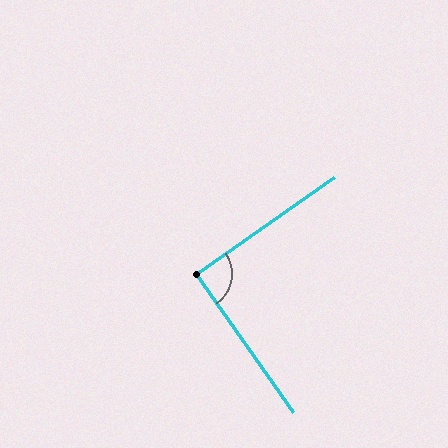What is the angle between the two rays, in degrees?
Approximately 90 degrees.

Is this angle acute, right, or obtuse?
It is approximately a right angle.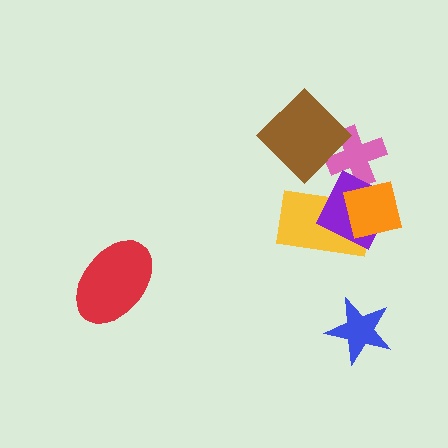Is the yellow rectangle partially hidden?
Yes, it is partially covered by another shape.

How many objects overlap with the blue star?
0 objects overlap with the blue star.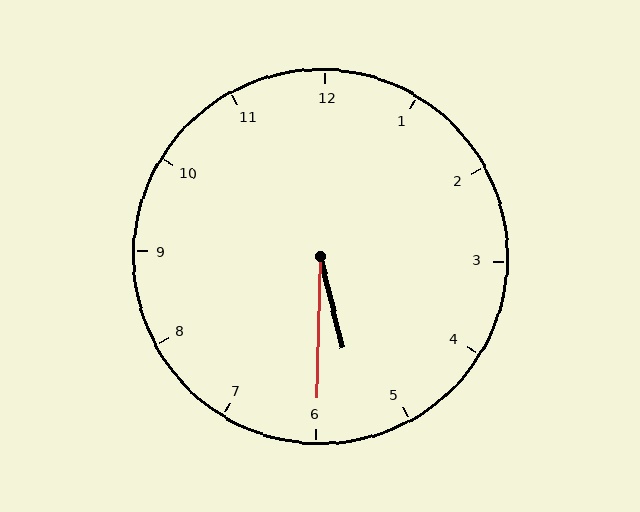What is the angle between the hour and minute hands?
Approximately 15 degrees.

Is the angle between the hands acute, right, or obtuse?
It is acute.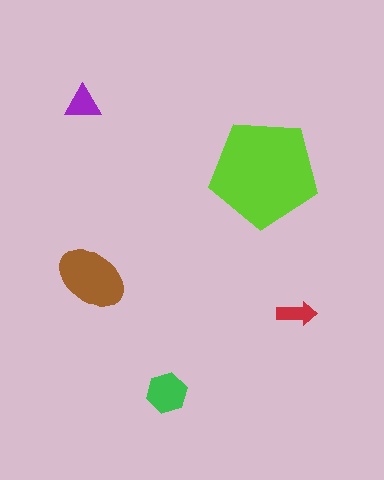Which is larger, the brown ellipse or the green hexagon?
The brown ellipse.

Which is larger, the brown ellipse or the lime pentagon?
The lime pentagon.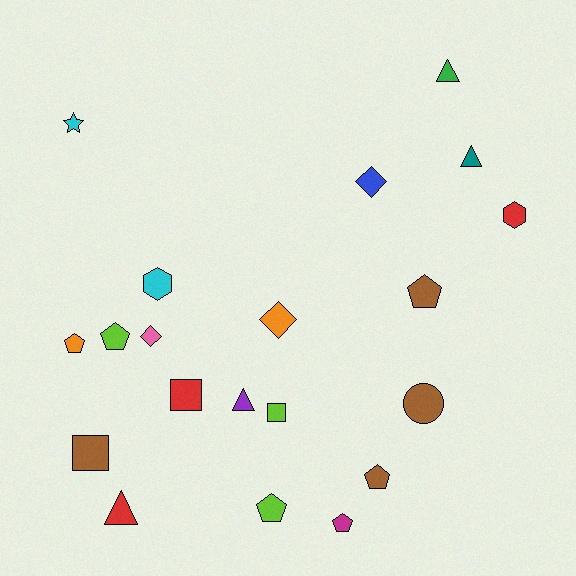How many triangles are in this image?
There are 4 triangles.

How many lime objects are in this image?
There are 3 lime objects.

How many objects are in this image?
There are 20 objects.